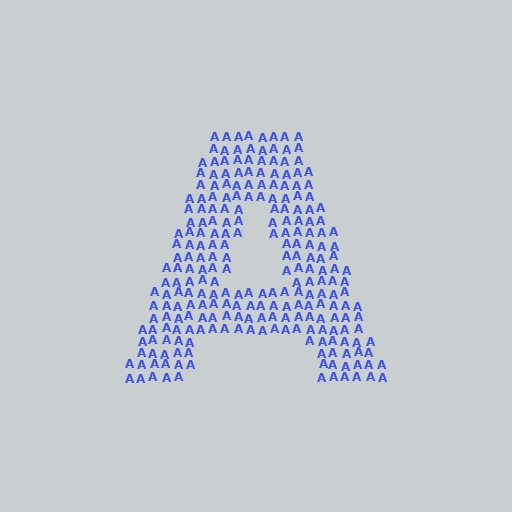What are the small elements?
The small elements are letter A's.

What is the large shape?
The large shape is the letter A.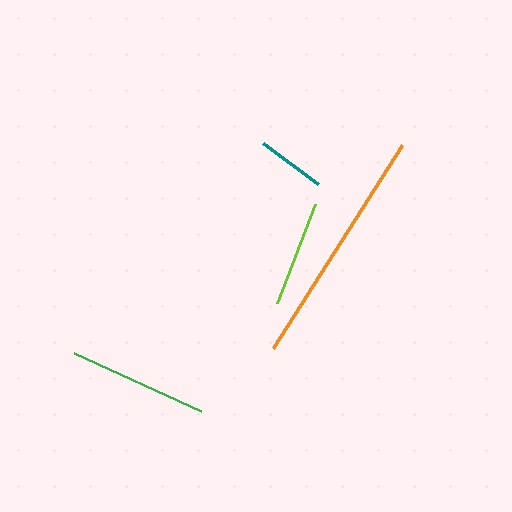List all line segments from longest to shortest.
From longest to shortest: orange, green, lime, teal.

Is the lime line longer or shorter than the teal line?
The lime line is longer than the teal line.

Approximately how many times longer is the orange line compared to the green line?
The orange line is approximately 1.7 times the length of the green line.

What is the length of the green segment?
The green segment is approximately 140 pixels long.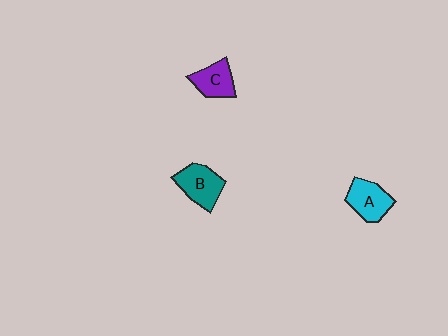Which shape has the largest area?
Shape B (teal).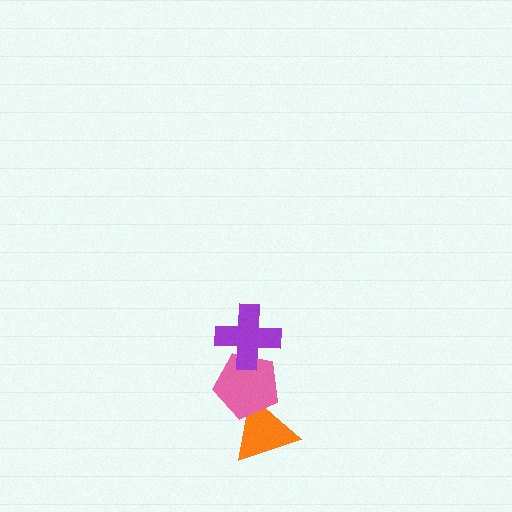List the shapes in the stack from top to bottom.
From top to bottom: the purple cross, the pink pentagon, the orange triangle.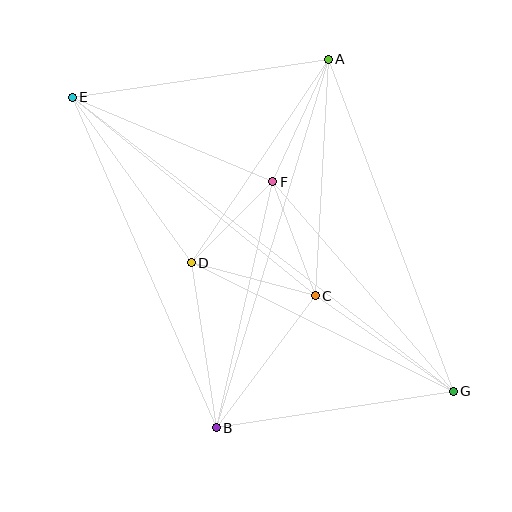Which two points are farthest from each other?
Points E and G are farthest from each other.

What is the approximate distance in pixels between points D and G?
The distance between D and G is approximately 292 pixels.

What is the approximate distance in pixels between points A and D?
The distance between A and D is approximately 246 pixels.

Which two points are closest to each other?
Points D and F are closest to each other.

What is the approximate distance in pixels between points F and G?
The distance between F and G is approximately 276 pixels.